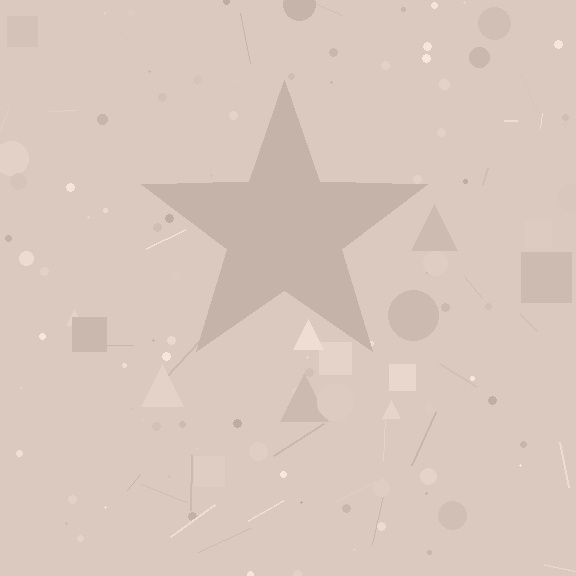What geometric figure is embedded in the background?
A star is embedded in the background.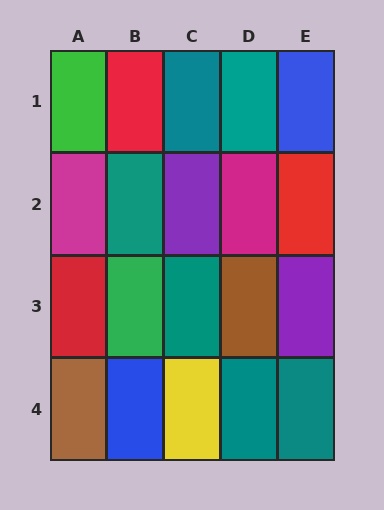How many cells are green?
2 cells are green.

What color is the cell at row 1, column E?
Blue.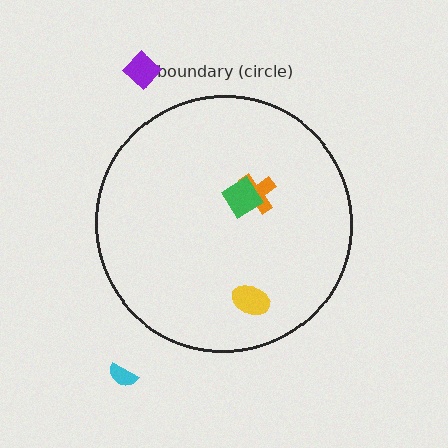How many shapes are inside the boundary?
3 inside, 2 outside.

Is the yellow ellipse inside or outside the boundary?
Inside.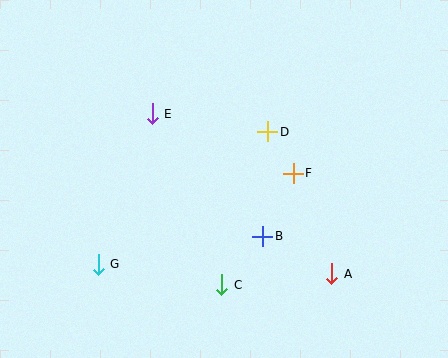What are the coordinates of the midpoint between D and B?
The midpoint between D and B is at (265, 184).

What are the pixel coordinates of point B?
Point B is at (263, 236).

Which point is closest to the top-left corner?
Point E is closest to the top-left corner.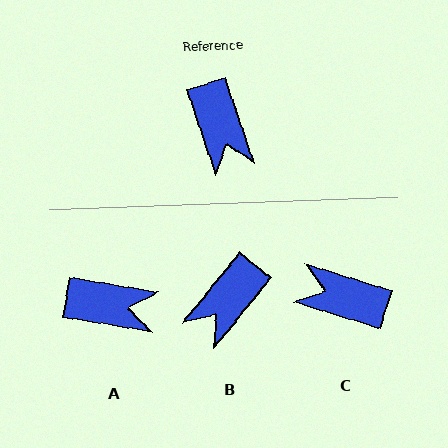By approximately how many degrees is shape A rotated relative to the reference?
Approximately 62 degrees counter-clockwise.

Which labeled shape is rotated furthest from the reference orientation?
C, about 125 degrees away.